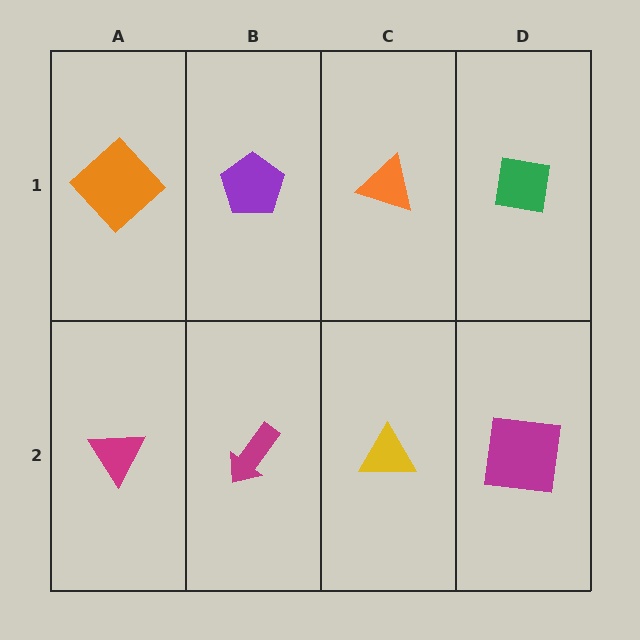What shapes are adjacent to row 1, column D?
A magenta square (row 2, column D), an orange triangle (row 1, column C).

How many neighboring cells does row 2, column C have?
3.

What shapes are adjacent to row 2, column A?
An orange diamond (row 1, column A), a magenta arrow (row 2, column B).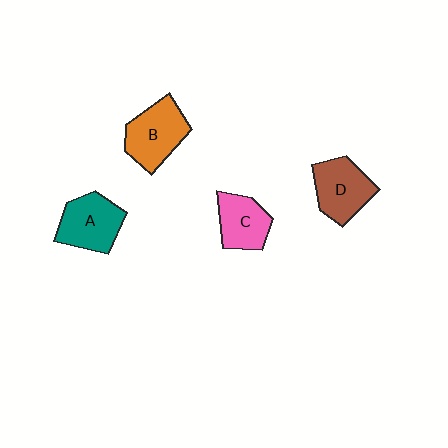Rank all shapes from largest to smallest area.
From largest to smallest: B (orange), A (teal), D (brown), C (pink).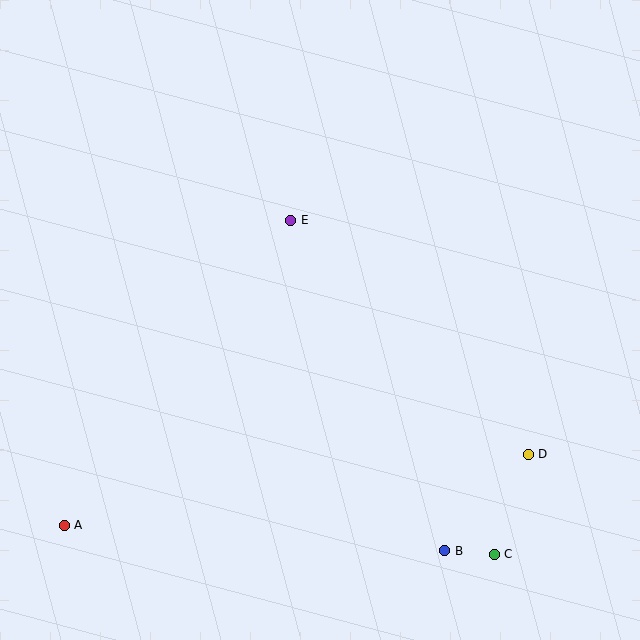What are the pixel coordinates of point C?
Point C is at (494, 554).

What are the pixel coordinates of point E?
Point E is at (291, 220).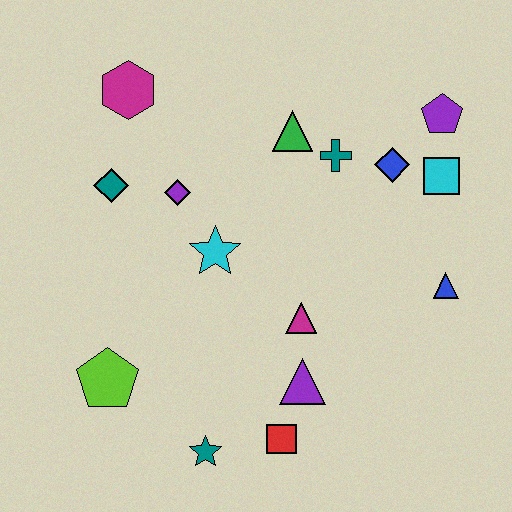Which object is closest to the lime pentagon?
The teal star is closest to the lime pentagon.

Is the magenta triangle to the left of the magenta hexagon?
No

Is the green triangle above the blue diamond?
Yes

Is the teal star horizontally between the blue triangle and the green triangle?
No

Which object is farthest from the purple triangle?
The magenta hexagon is farthest from the purple triangle.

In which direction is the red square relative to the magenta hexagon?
The red square is below the magenta hexagon.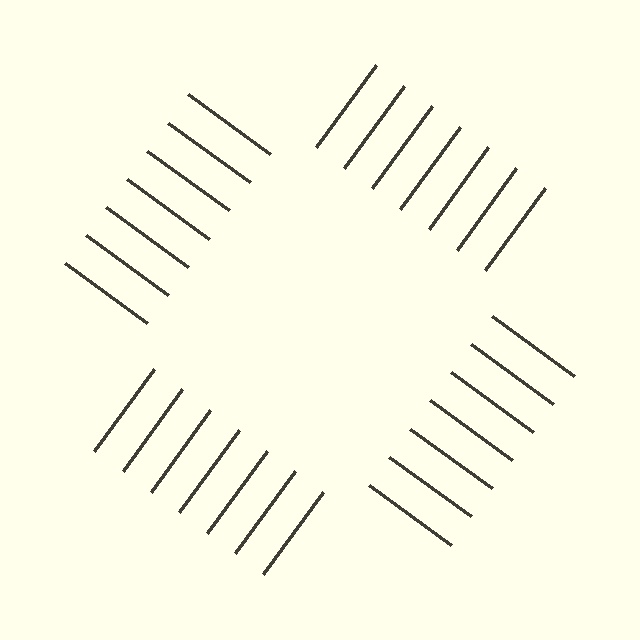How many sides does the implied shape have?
4 sides — the line-ends trace a square.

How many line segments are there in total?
28 — 7 along each of the 4 edges.